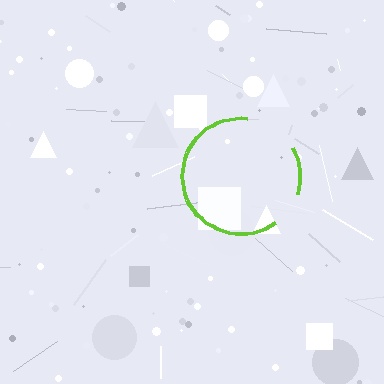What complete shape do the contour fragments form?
The contour fragments form a circle.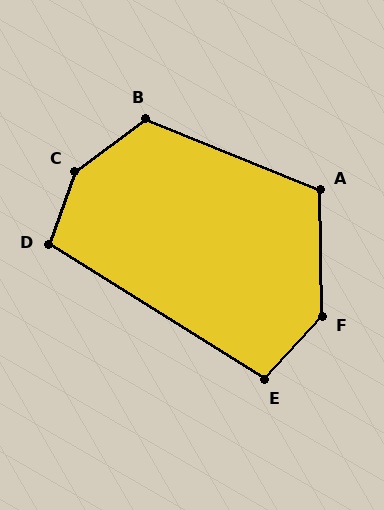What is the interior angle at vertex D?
Approximately 102 degrees (obtuse).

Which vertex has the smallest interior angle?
E, at approximately 101 degrees.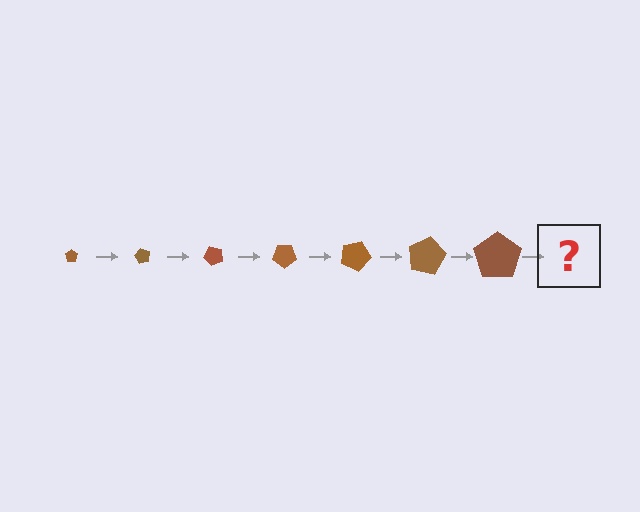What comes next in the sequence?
The next element should be a pentagon, larger than the previous one and rotated 420 degrees from the start.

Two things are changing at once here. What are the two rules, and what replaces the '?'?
The two rules are that the pentagon grows larger each step and it rotates 60 degrees each step. The '?' should be a pentagon, larger than the previous one and rotated 420 degrees from the start.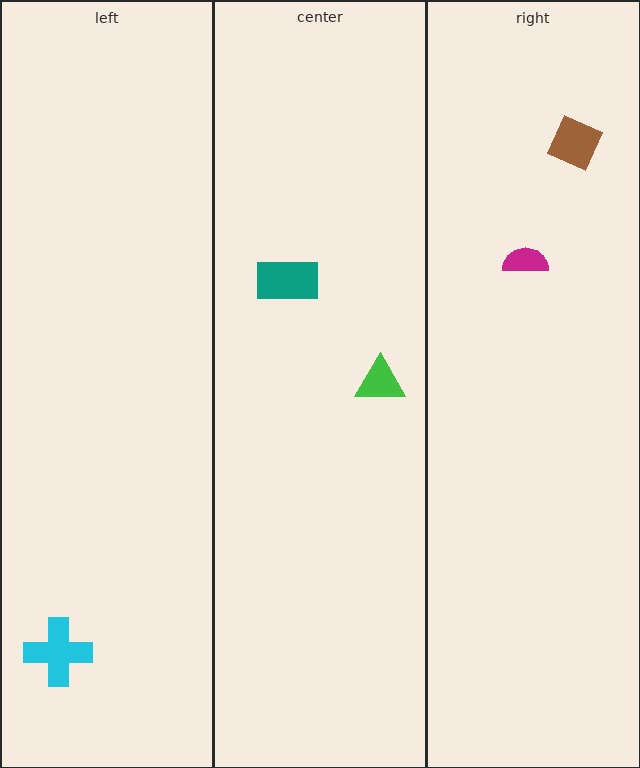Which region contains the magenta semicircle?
The right region.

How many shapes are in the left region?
1.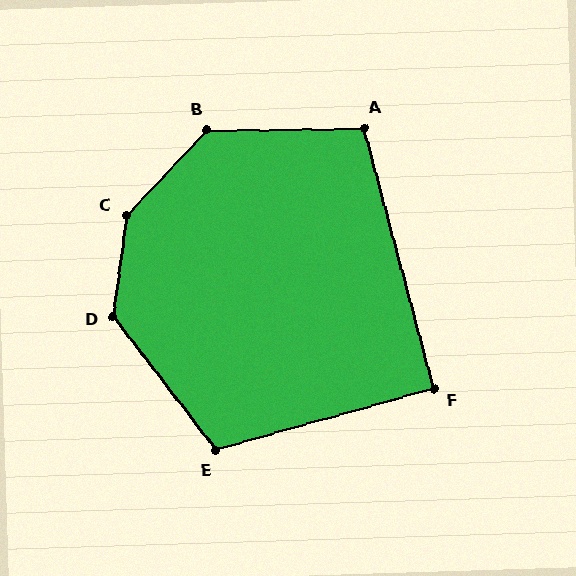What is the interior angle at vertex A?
Approximately 104 degrees (obtuse).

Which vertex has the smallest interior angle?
F, at approximately 91 degrees.